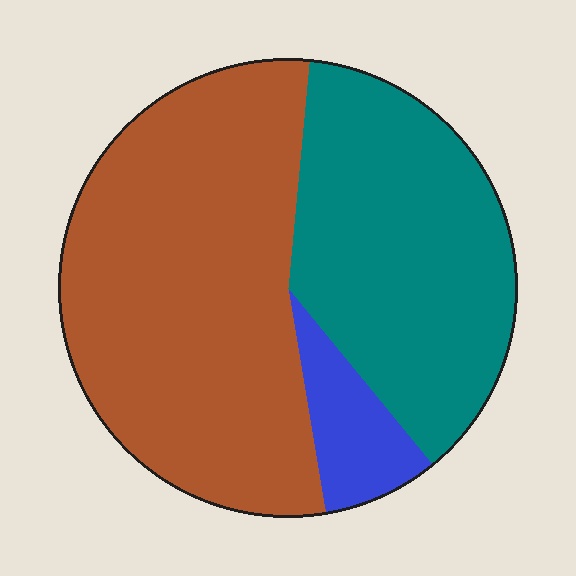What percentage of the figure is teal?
Teal takes up about three eighths (3/8) of the figure.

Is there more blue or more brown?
Brown.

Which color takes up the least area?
Blue, at roughly 10%.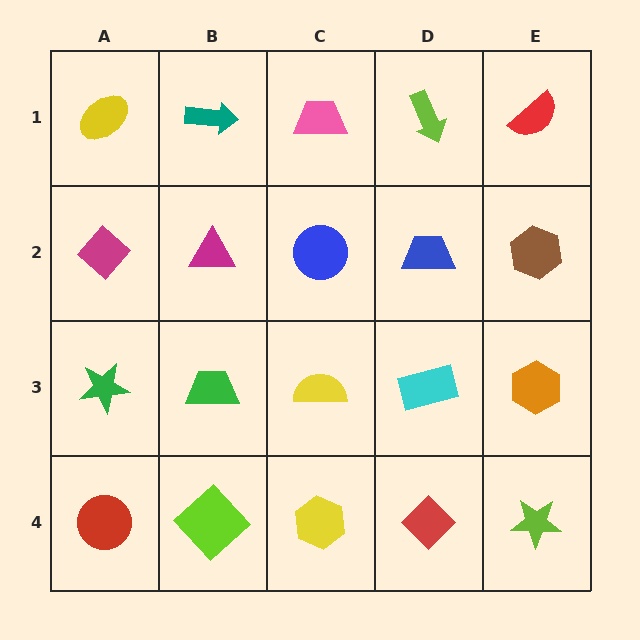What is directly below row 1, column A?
A magenta diamond.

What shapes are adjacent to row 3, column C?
A blue circle (row 2, column C), a yellow hexagon (row 4, column C), a green trapezoid (row 3, column B), a cyan rectangle (row 3, column D).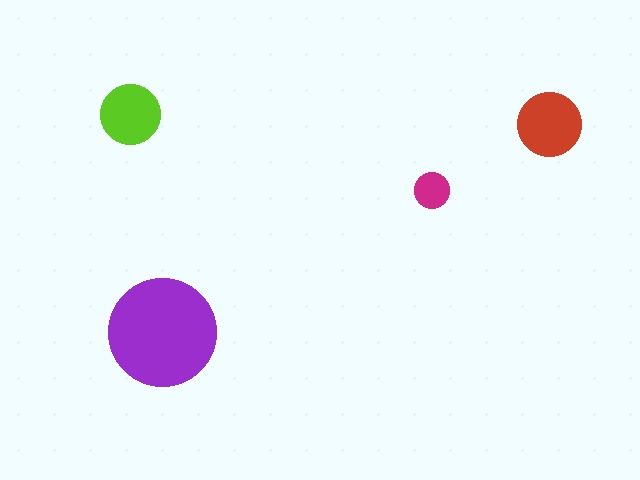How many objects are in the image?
There are 4 objects in the image.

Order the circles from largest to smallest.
the purple one, the red one, the lime one, the magenta one.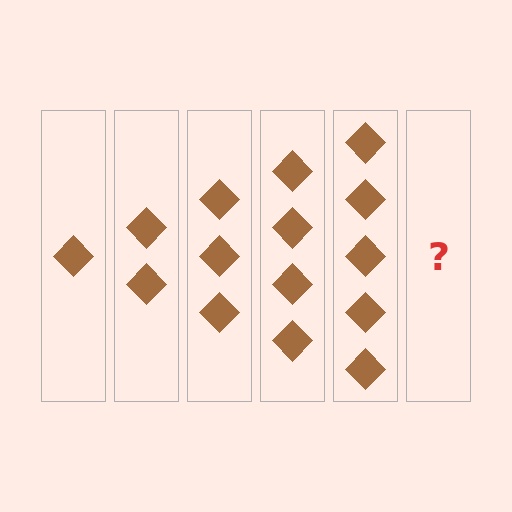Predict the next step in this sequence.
The next step is 6 diamonds.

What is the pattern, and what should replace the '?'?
The pattern is that each step adds one more diamond. The '?' should be 6 diamonds.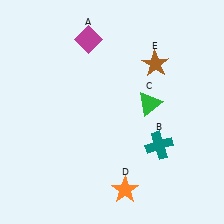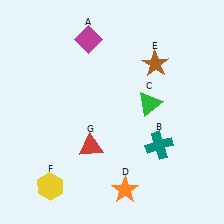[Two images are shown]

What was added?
A yellow hexagon (F), a red triangle (G) were added in Image 2.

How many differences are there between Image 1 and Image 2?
There are 2 differences between the two images.